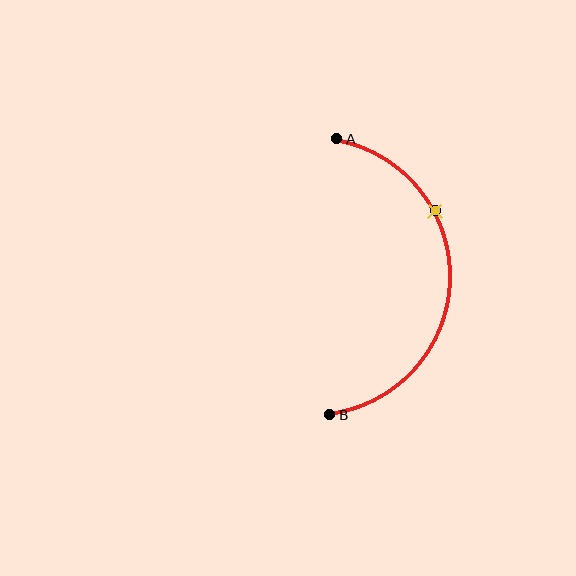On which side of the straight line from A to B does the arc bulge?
The arc bulges to the right of the straight line connecting A and B.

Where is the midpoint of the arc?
The arc midpoint is the point on the curve farthest from the straight line joining A and B. It sits to the right of that line.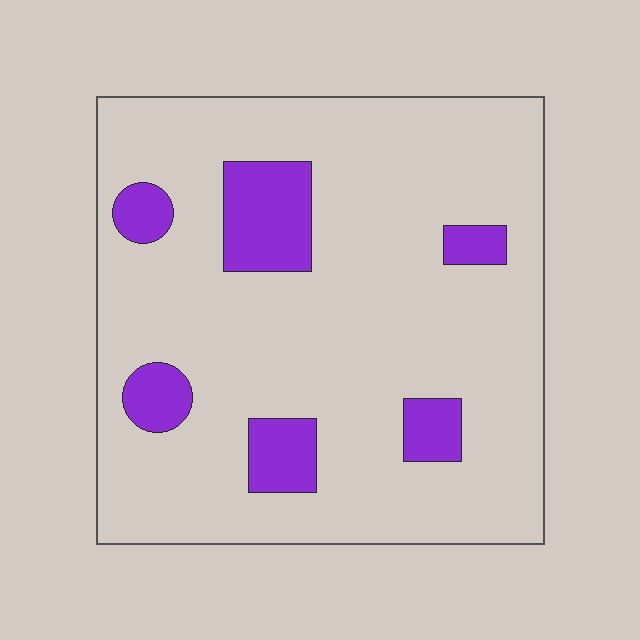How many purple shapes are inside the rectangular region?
6.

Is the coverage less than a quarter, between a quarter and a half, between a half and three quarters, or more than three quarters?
Less than a quarter.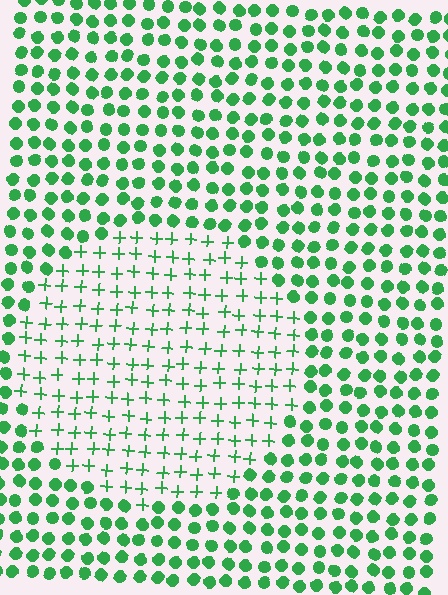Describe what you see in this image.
The image is filled with small green elements arranged in a uniform grid. A circle-shaped region contains plus signs, while the surrounding area contains circles. The boundary is defined purely by the change in element shape.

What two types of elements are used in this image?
The image uses plus signs inside the circle region and circles outside it.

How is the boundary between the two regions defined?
The boundary is defined by a change in element shape: plus signs inside vs. circles outside. All elements share the same color and spacing.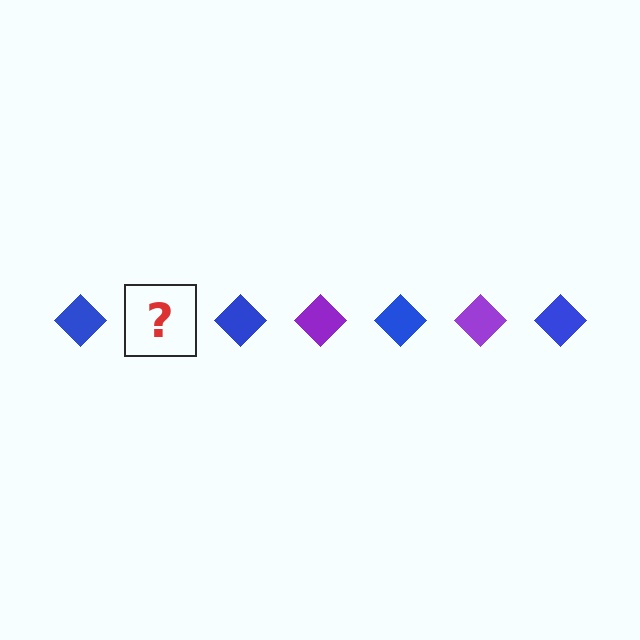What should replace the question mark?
The question mark should be replaced with a purple diamond.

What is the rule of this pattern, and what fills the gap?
The rule is that the pattern cycles through blue, purple diamonds. The gap should be filled with a purple diamond.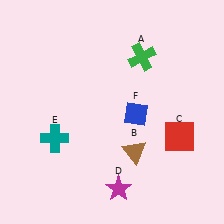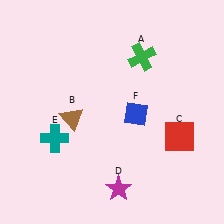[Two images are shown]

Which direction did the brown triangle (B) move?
The brown triangle (B) moved left.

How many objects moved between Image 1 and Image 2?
1 object moved between the two images.